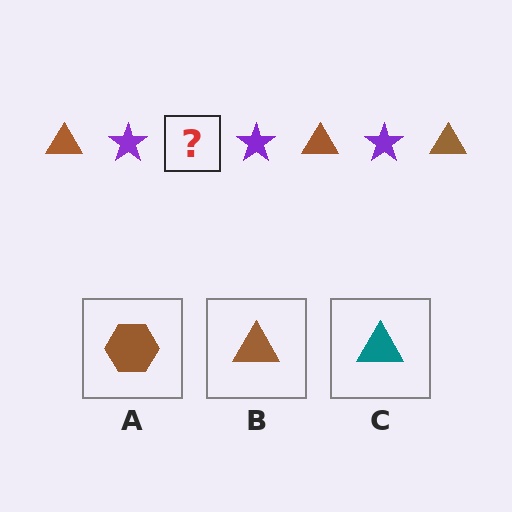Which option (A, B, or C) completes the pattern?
B.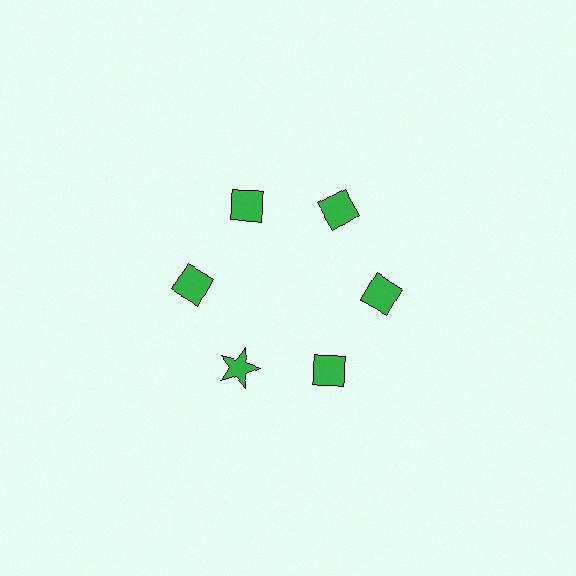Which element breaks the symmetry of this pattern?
The green star at roughly the 7 o'clock position breaks the symmetry. All other shapes are green diamonds.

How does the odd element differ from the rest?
It has a different shape: star instead of diamond.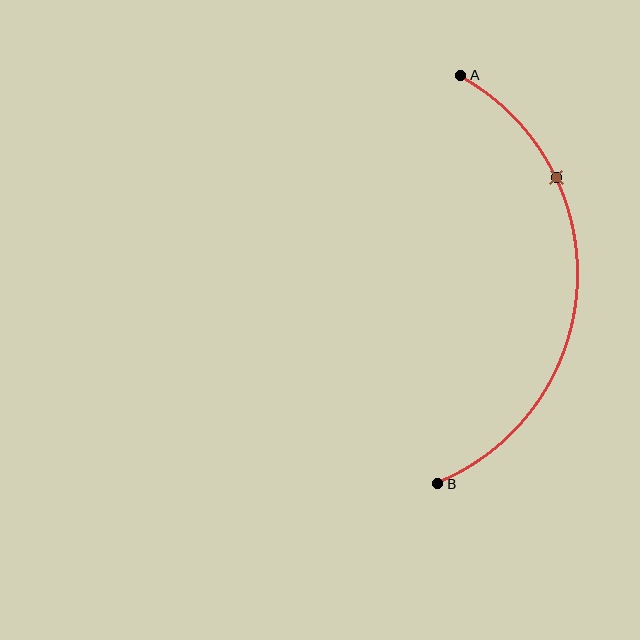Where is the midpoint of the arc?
The arc midpoint is the point on the curve farthest from the straight line joining A and B. It sits to the right of that line.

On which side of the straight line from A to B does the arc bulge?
The arc bulges to the right of the straight line connecting A and B.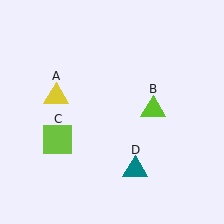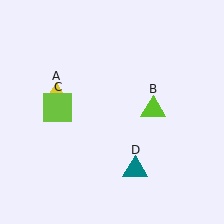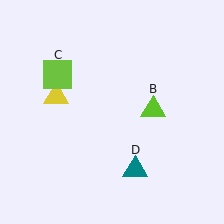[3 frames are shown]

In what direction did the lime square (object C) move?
The lime square (object C) moved up.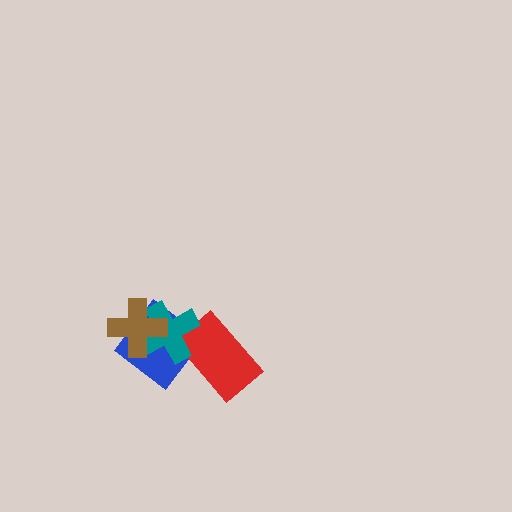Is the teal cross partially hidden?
Yes, it is partially covered by another shape.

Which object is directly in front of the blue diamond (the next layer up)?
The red rectangle is directly in front of the blue diamond.